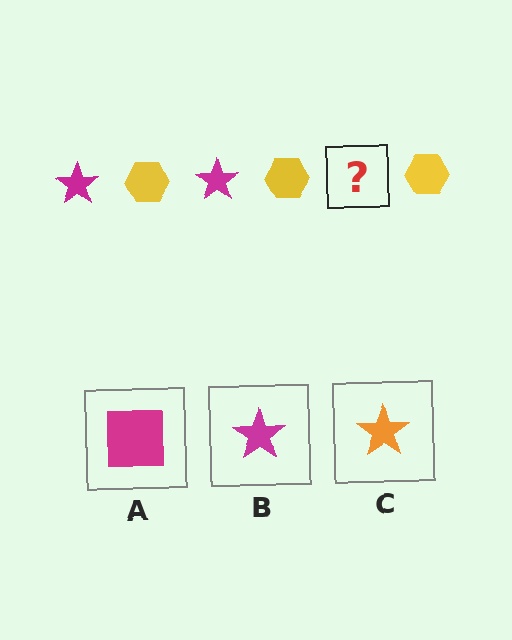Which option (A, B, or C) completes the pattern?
B.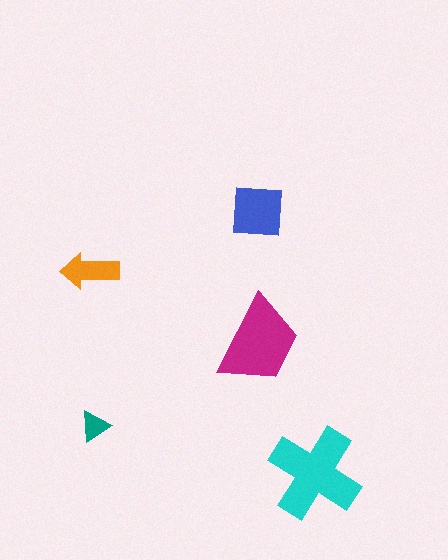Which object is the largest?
The cyan cross.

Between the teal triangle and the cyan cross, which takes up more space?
The cyan cross.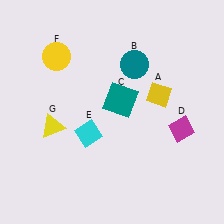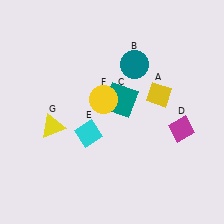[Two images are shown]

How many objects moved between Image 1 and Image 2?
1 object moved between the two images.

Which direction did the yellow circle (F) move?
The yellow circle (F) moved right.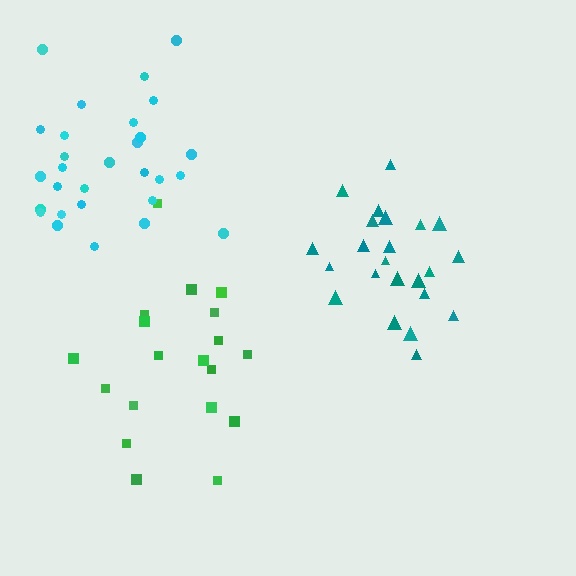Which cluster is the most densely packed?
Teal.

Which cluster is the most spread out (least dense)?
Green.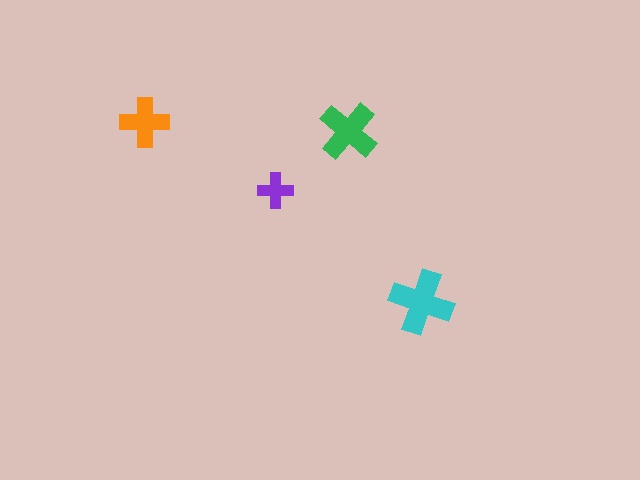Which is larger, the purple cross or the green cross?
The green one.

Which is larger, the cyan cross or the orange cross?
The cyan one.